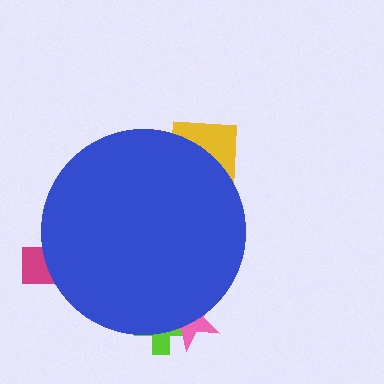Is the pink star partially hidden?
Yes, the pink star is partially hidden behind the blue circle.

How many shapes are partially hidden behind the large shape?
4 shapes are partially hidden.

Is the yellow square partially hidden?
Yes, the yellow square is partially hidden behind the blue circle.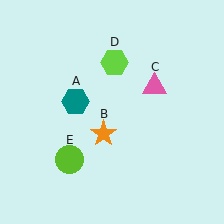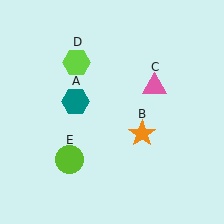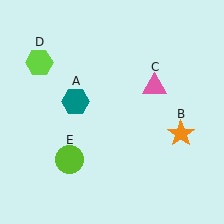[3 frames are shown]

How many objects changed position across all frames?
2 objects changed position: orange star (object B), lime hexagon (object D).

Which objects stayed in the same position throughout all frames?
Teal hexagon (object A) and pink triangle (object C) and lime circle (object E) remained stationary.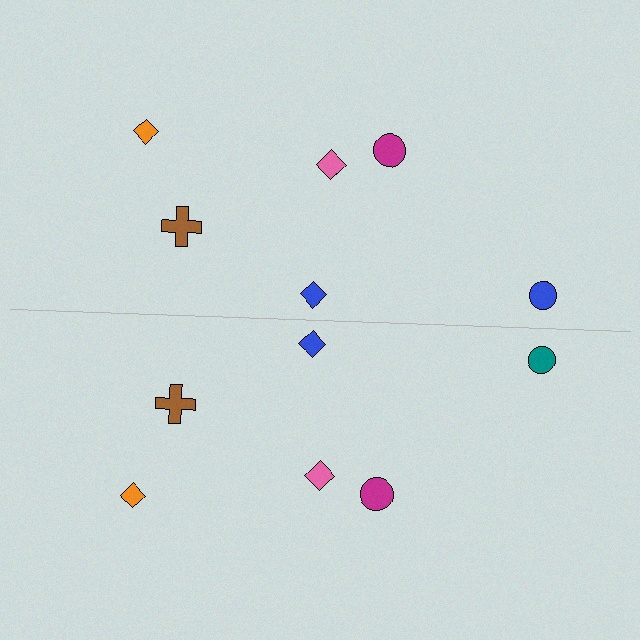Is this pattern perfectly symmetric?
No, the pattern is not perfectly symmetric. The teal circle on the bottom side breaks the symmetry — its mirror counterpart is blue.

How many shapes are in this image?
There are 12 shapes in this image.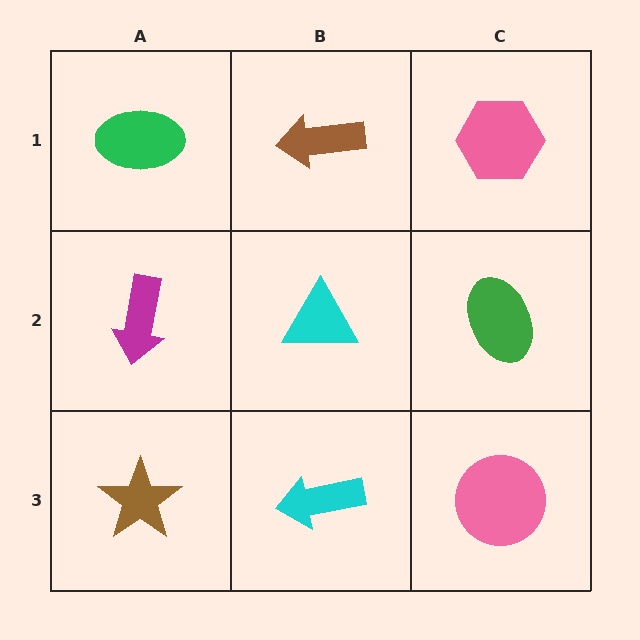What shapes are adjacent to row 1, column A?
A magenta arrow (row 2, column A), a brown arrow (row 1, column B).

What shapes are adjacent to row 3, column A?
A magenta arrow (row 2, column A), a cyan arrow (row 3, column B).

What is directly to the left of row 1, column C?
A brown arrow.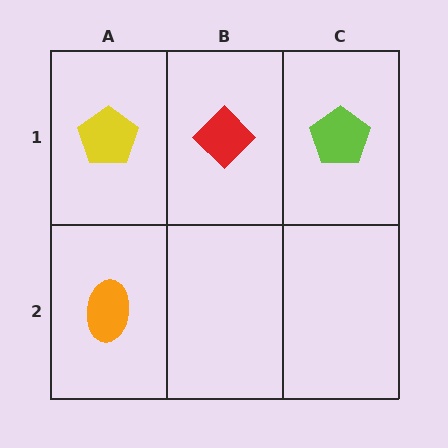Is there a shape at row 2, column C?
No, that cell is empty.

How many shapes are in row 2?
1 shape.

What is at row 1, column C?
A lime pentagon.